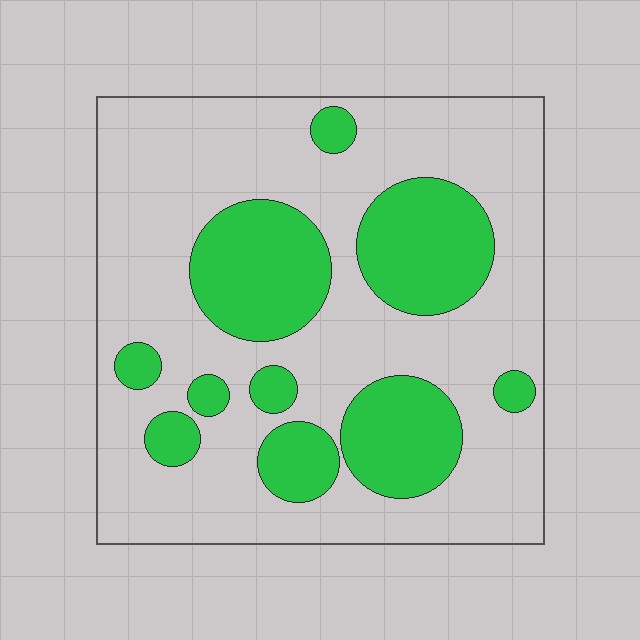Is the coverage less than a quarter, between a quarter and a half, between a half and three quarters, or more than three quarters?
Between a quarter and a half.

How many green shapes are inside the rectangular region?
10.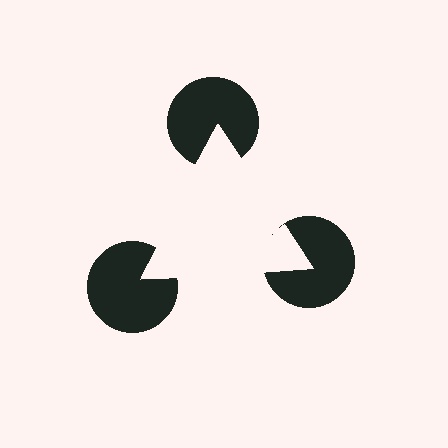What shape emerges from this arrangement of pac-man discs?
An illusory triangle — its edges are inferred from the aligned wedge cuts in the pac-man discs, not physically drawn.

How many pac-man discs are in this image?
There are 3 — one at each vertex of the illusory triangle.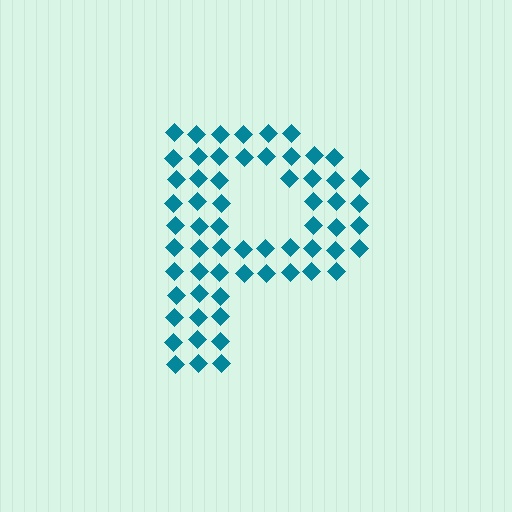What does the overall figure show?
The overall figure shows the letter P.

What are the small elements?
The small elements are diamonds.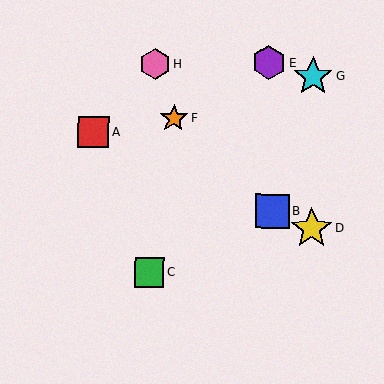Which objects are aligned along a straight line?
Objects A, B, D are aligned along a straight line.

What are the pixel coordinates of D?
Object D is at (311, 228).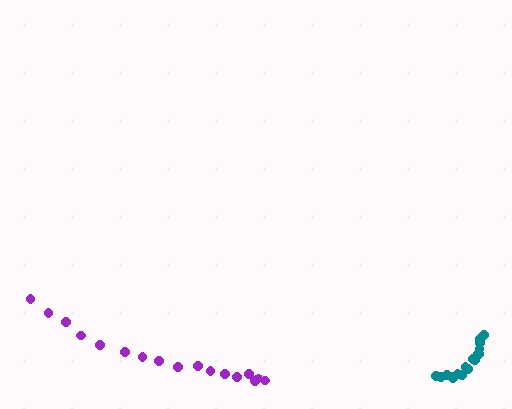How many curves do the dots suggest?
There are 2 distinct paths.